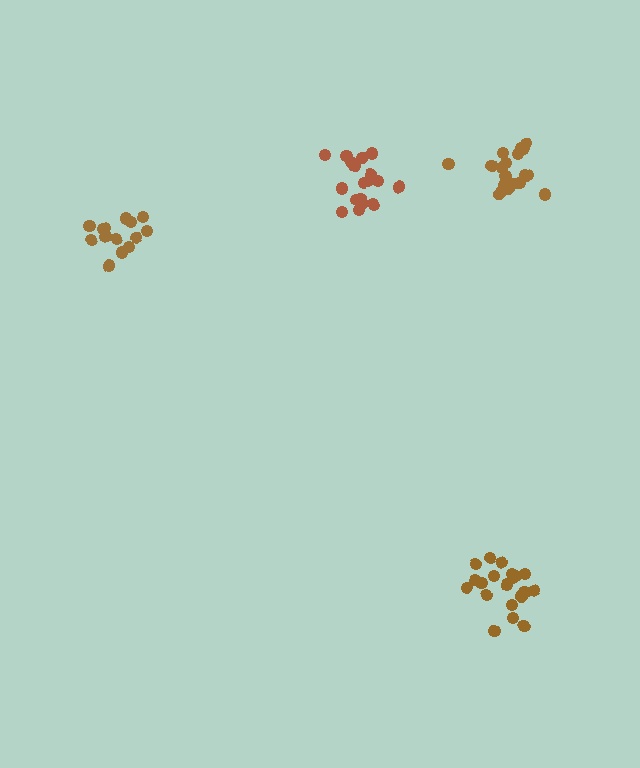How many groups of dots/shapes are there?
There are 4 groups.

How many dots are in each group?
Group 1: 14 dots, Group 2: 19 dots, Group 3: 20 dots, Group 4: 19 dots (72 total).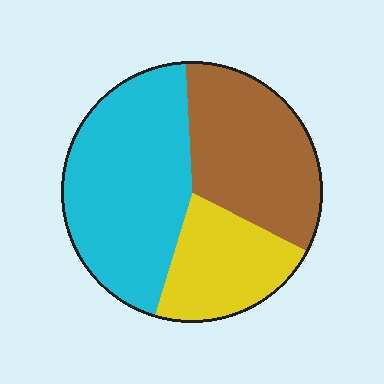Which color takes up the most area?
Cyan, at roughly 45%.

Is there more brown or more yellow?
Brown.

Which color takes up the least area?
Yellow, at roughly 20%.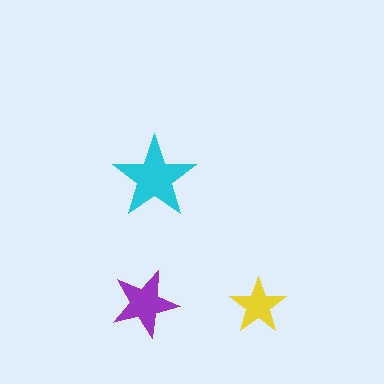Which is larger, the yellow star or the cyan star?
The cyan one.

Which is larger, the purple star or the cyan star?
The cyan one.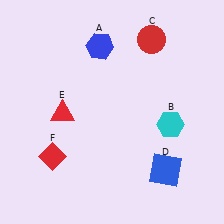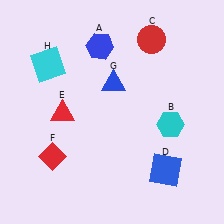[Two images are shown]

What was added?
A blue triangle (G), a cyan square (H) were added in Image 2.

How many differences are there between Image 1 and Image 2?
There are 2 differences between the two images.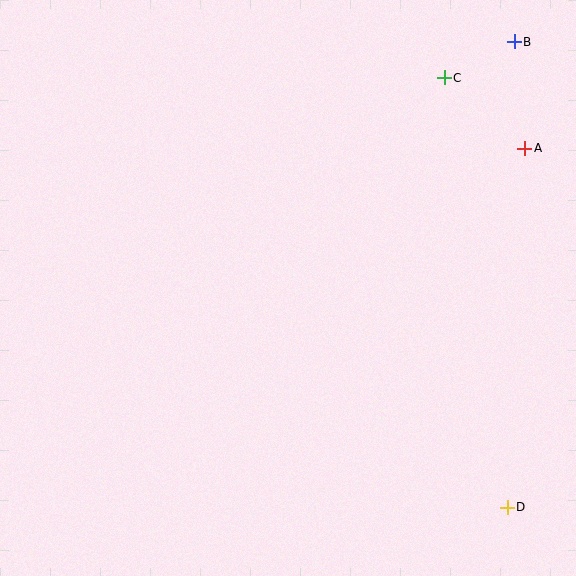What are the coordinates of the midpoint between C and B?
The midpoint between C and B is at (479, 60).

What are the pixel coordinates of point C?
Point C is at (444, 78).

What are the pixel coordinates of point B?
Point B is at (514, 42).